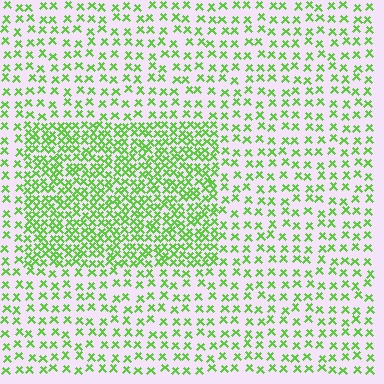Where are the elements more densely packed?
The elements are more densely packed inside the rectangle boundary.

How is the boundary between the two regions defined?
The boundary is defined by a change in element density (approximately 2.2x ratio). All elements are the same color, size, and shape.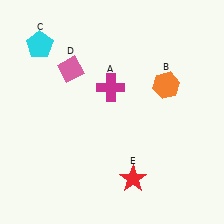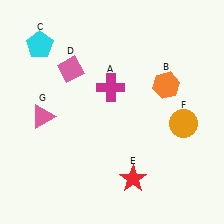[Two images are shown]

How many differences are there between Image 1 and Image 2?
There are 2 differences between the two images.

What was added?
An orange circle (F), a pink triangle (G) were added in Image 2.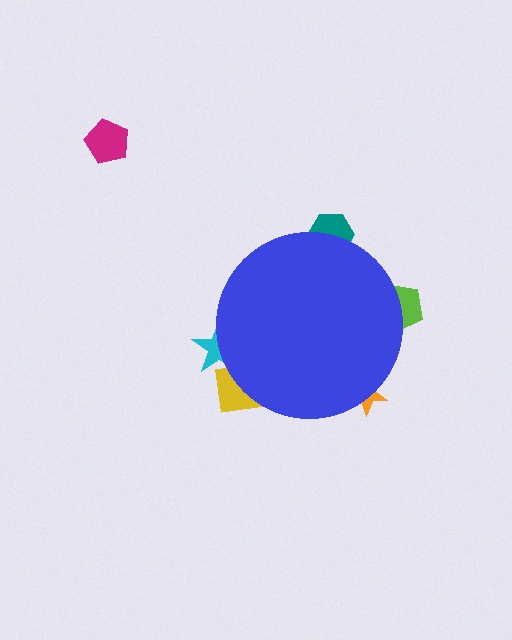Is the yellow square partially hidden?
Yes, the yellow square is partially hidden behind the blue circle.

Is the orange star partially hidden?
Yes, the orange star is partially hidden behind the blue circle.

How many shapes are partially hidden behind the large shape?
5 shapes are partially hidden.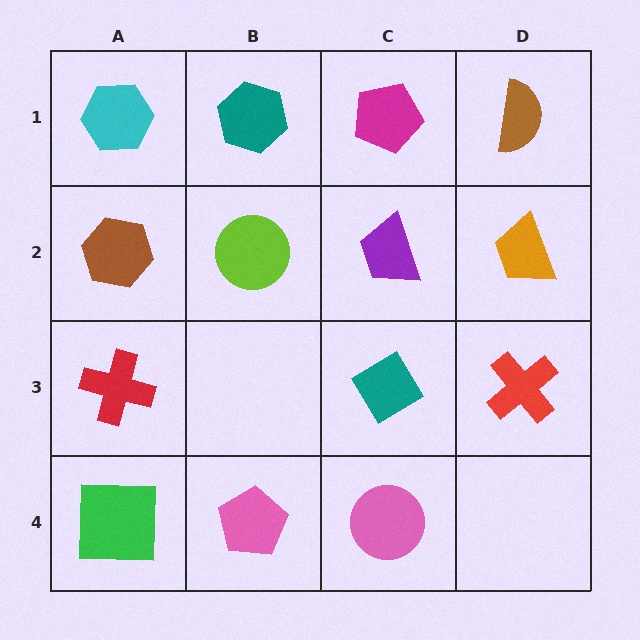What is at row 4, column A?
A green square.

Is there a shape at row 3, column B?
No, that cell is empty.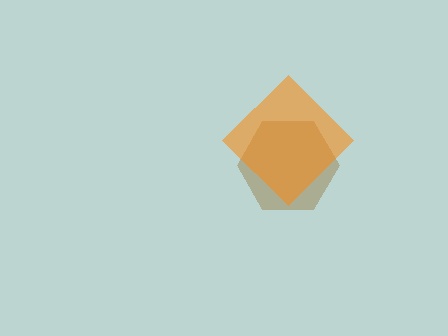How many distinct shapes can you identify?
There are 2 distinct shapes: a brown hexagon, an orange diamond.